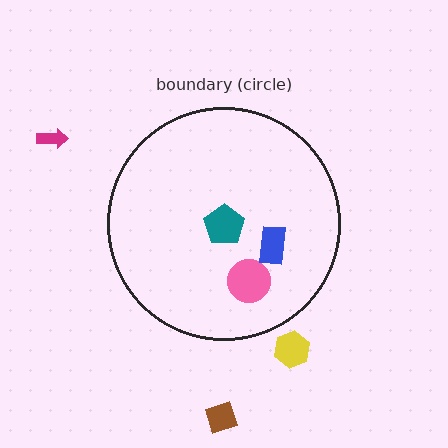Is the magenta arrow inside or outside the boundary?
Outside.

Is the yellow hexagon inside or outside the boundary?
Outside.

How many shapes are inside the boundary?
3 inside, 3 outside.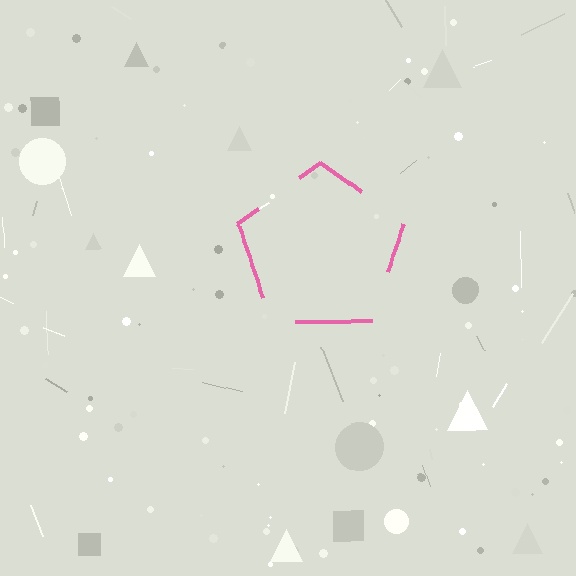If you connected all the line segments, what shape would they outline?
They would outline a pentagon.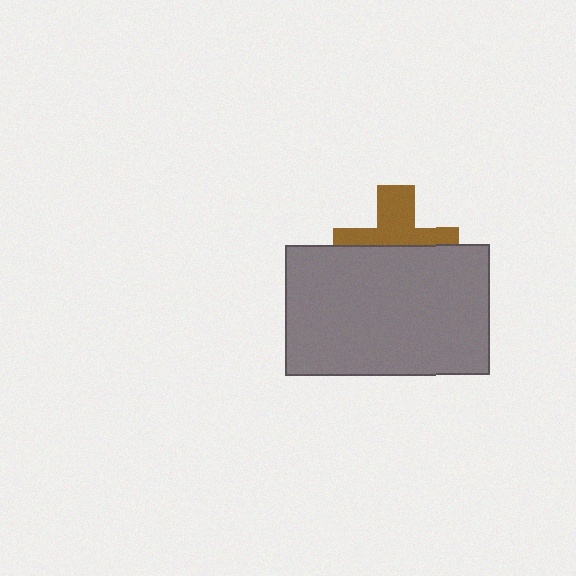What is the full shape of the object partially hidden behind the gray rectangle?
The partially hidden object is a brown cross.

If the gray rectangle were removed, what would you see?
You would see the complete brown cross.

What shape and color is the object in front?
The object in front is a gray rectangle.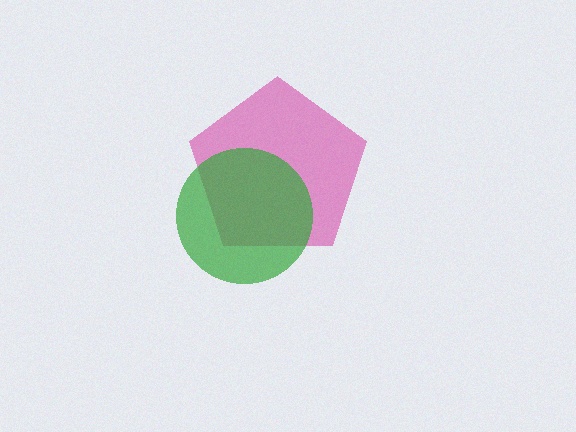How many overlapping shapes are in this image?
There are 2 overlapping shapes in the image.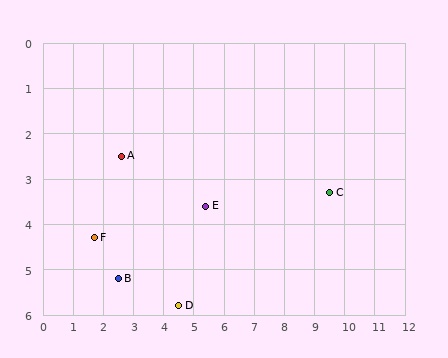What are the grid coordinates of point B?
Point B is at approximately (2.5, 5.2).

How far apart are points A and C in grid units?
Points A and C are about 6.9 grid units apart.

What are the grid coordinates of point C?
Point C is at approximately (9.5, 3.3).